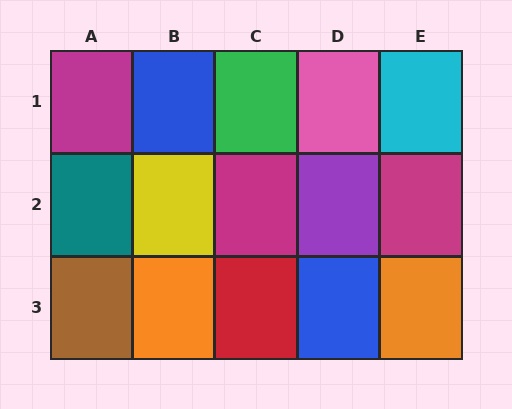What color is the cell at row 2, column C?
Magenta.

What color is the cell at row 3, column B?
Orange.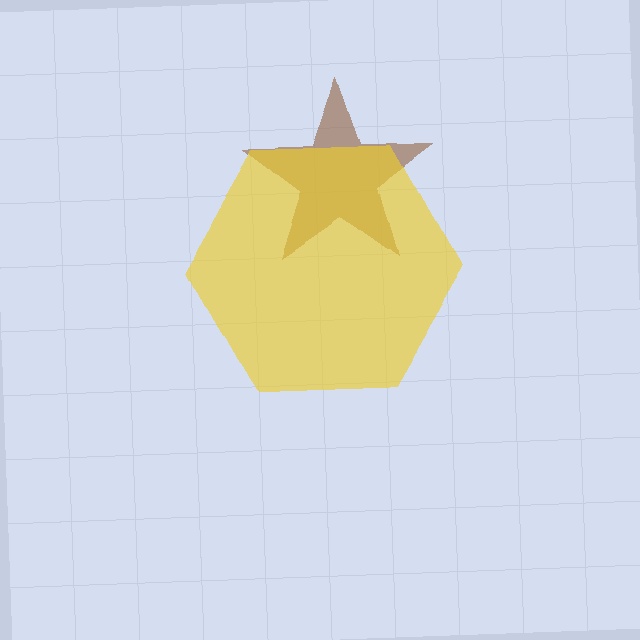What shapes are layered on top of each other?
The layered shapes are: a brown star, a yellow hexagon.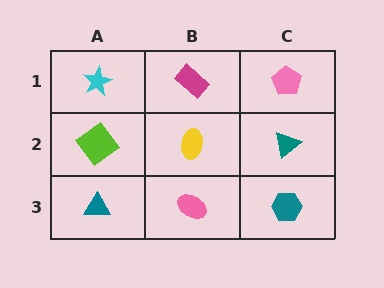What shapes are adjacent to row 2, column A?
A cyan star (row 1, column A), a teal triangle (row 3, column A), a yellow ellipse (row 2, column B).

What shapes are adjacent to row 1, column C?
A teal triangle (row 2, column C), a magenta rectangle (row 1, column B).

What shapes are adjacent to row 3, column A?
A lime diamond (row 2, column A), a pink ellipse (row 3, column B).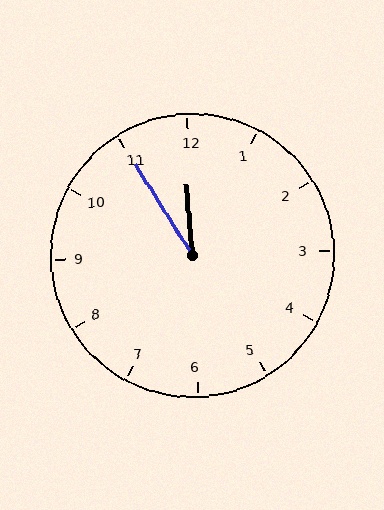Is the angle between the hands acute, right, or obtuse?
It is acute.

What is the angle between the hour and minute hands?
Approximately 28 degrees.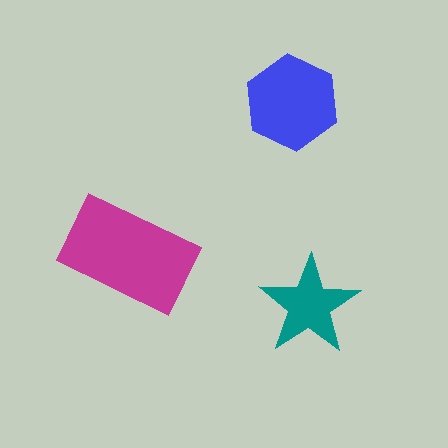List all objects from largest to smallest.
The magenta rectangle, the blue hexagon, the teal star.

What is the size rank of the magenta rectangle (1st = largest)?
1st.